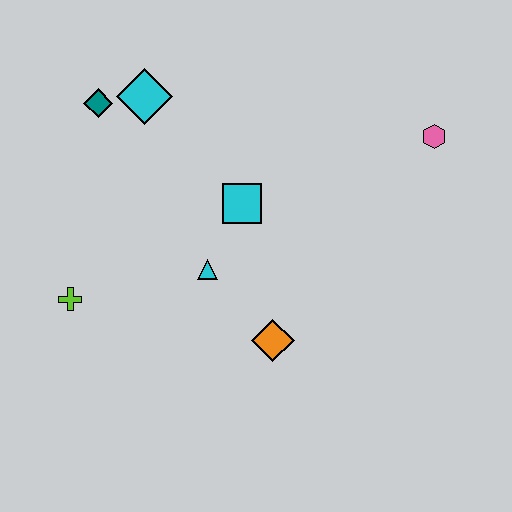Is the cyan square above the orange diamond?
Yes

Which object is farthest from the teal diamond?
The pink hexagon is farthest from the teal diamond.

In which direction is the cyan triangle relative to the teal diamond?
The cyan triangle is below the teal diamond.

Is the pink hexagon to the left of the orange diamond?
No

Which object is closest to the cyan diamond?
The teal diamond is closest to the cyan diamond.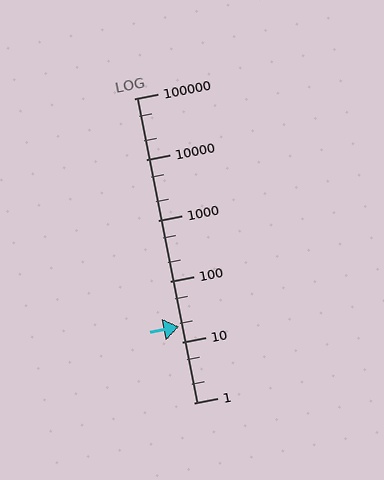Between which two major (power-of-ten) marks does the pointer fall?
The pointer is between 10 and 100.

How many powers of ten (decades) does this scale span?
The scale spans 5 decades, from 1 to 100000.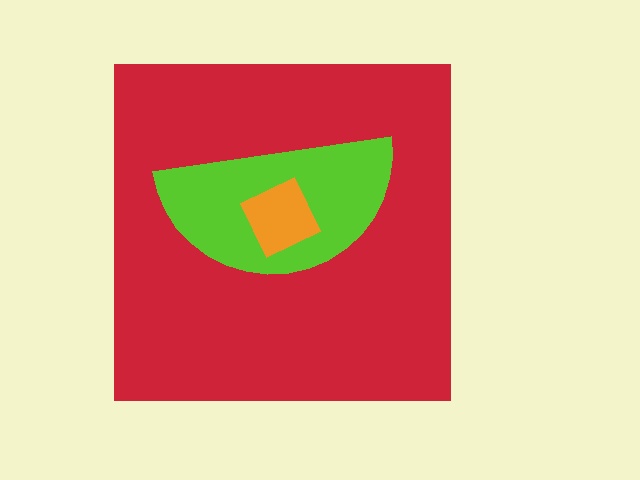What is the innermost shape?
The orange diamond.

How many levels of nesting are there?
3.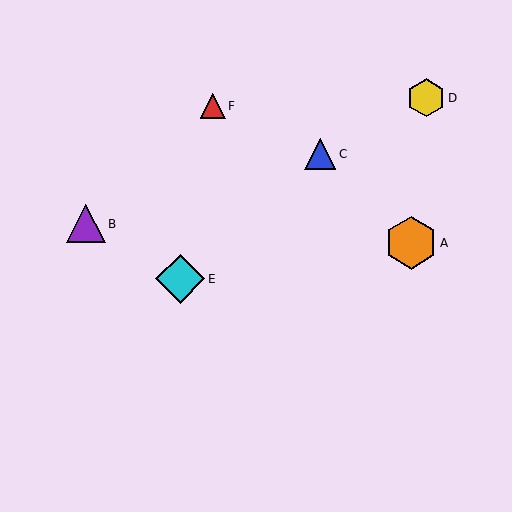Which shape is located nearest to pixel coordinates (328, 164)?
The blue triangle (labeled C) at (320, 154) is nearest to that location.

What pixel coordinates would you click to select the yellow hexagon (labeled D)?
Click at (426, 98) to select the yellow hexagon D.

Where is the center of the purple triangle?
The center of the purple triangle is at (86, 224).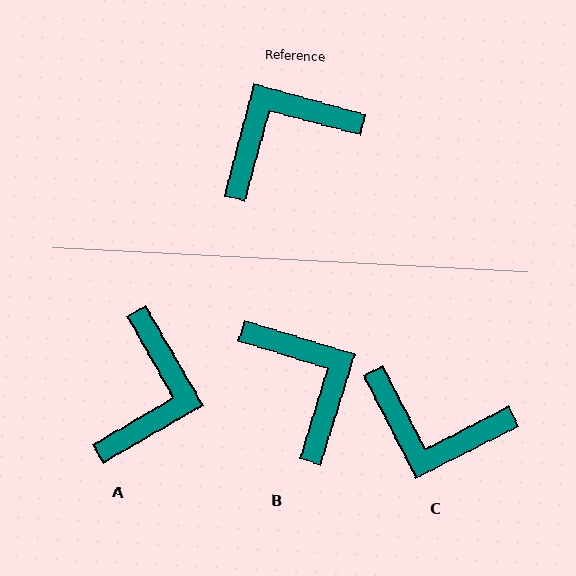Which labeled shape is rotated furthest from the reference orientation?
A, about 135 degrees away.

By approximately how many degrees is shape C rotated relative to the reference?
Approximately 132 degrees counter-clockwise.